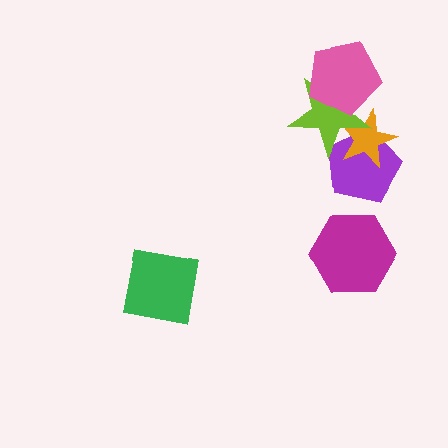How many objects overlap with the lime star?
3 objects overlap with the lime star.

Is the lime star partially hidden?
Yes, it is partially covered by another shape.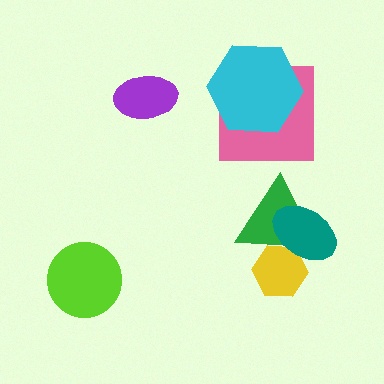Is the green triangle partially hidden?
Yes, it is partially covered by another shape.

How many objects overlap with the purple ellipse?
0 objects overlap with the purple ellipse.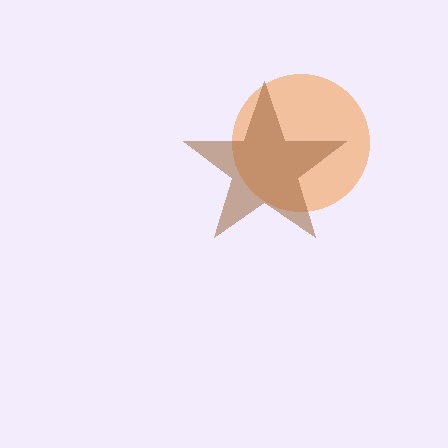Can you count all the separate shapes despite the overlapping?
Yes, there are 2 separate shapes.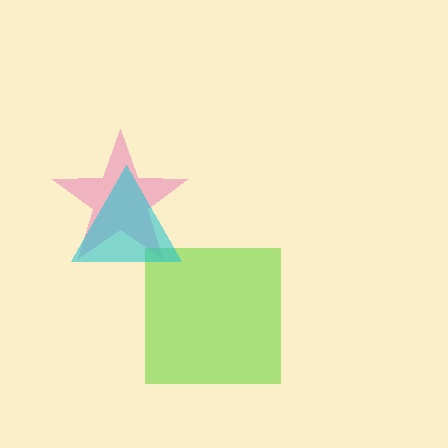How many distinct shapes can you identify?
There are 3 distinct shapes: a pink star, a lime square, a cyan triangle.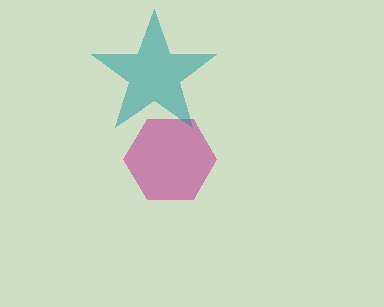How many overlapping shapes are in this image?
There are 2 overlapping shapes in the image.